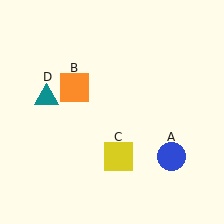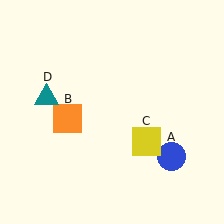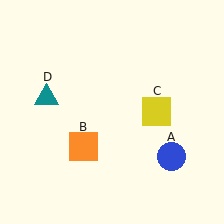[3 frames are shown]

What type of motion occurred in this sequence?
The orange square (object B), yellow square (object C) rotated counterclockwise around the center of the scene.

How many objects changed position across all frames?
2 objects changed position: orange square (object B), yellow square (object C).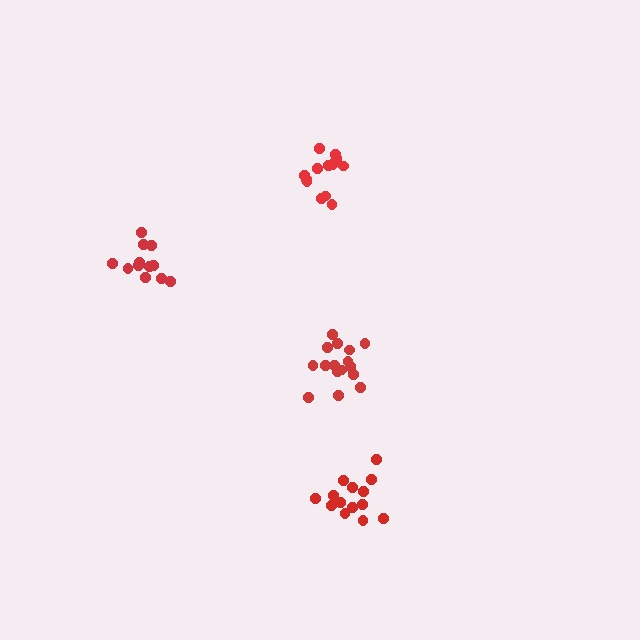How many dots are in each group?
Group 1: 12 dots, Group 2: 16 dots, Group 3: 15 dots, Group 4: 13 dots (56 total).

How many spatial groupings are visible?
There are 4 spatial groupings.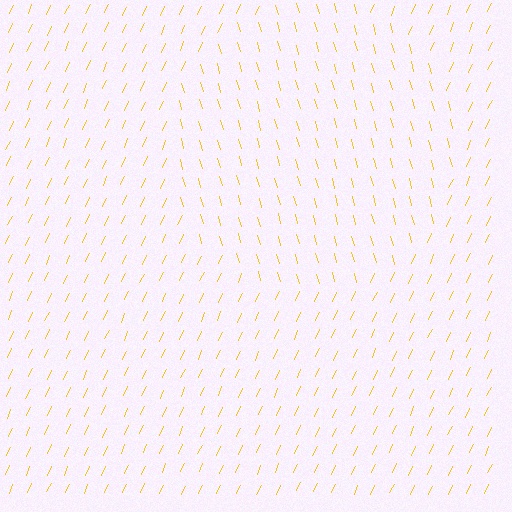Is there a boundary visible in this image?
Yes, there is a texture boundary formed by a change in line orientation.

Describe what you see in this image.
The image is filled with small yellow line segments. A circle region in the image has lines oriented differently from the surrounding lines, creating a visible texture boundary.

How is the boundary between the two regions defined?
The boundary is defined purely by a change in line orientation (approximately 40 degrees difference). All lines are the same color and thickness.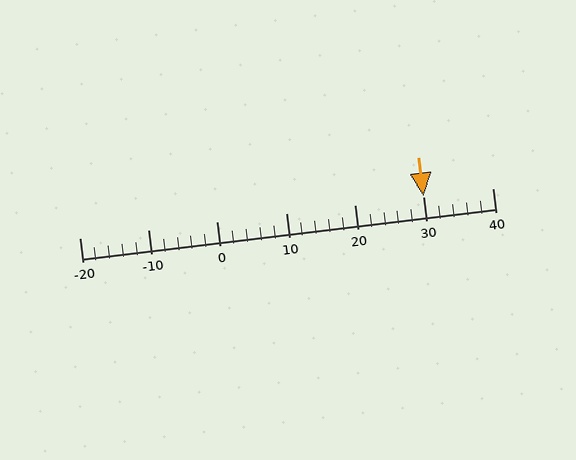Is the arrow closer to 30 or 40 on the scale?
The arrow is closer to 30.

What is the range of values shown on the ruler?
The ruler shows values from -20 to 40.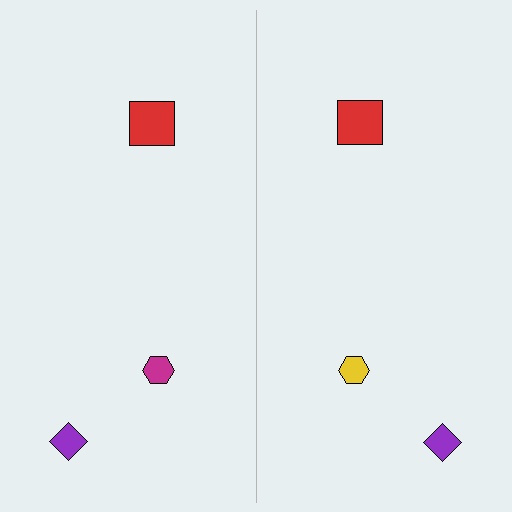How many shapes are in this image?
There are 6 shapes in this image.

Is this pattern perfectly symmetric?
No, the pattern is not perfectly symmetric. The yellow hexagon on the right side breaks the symmetry — its mirror counterpart is magenta.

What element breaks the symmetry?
The yellow hexagon on the right side breaks the symmetry — its mirror counterpart is magenta.